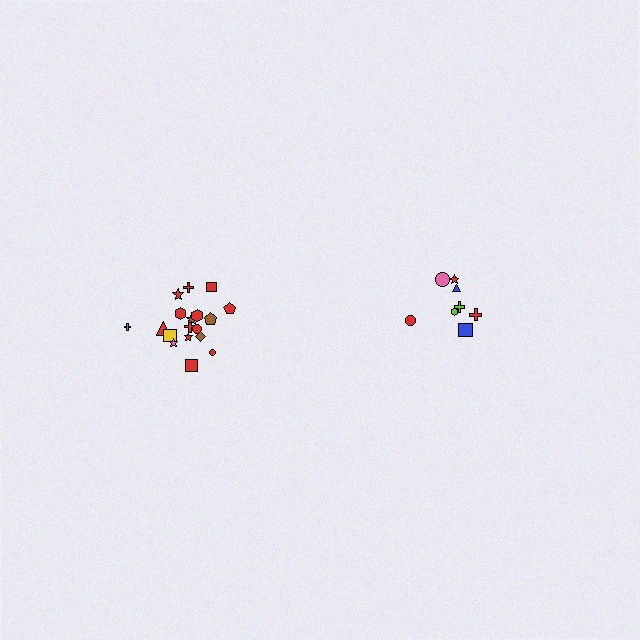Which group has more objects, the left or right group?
The left group.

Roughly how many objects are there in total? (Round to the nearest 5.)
Roughly 25 objects in total.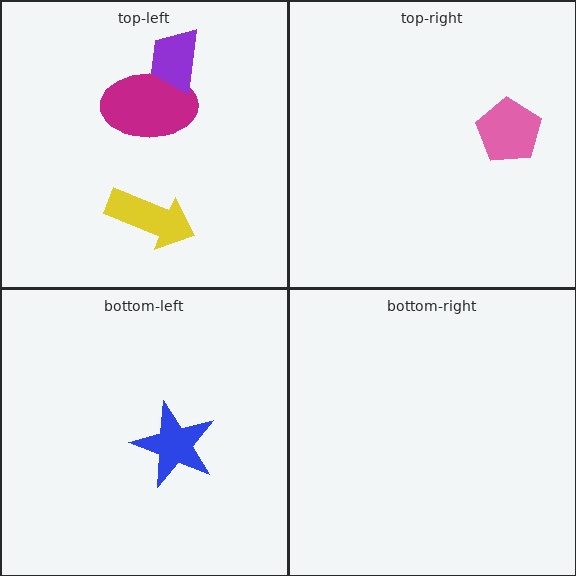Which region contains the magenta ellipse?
The top-left region.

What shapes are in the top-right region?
The pink pentagon.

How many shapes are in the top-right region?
1.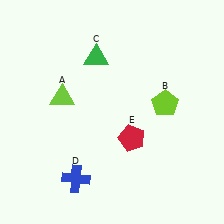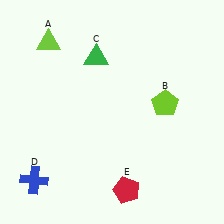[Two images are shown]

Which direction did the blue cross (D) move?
The blue cross (D) moved left.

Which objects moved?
The objects that moved are: the lime triangle (A), the blue cross (D), the red pentagon (E).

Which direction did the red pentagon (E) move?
The red pentagon (E) moved down.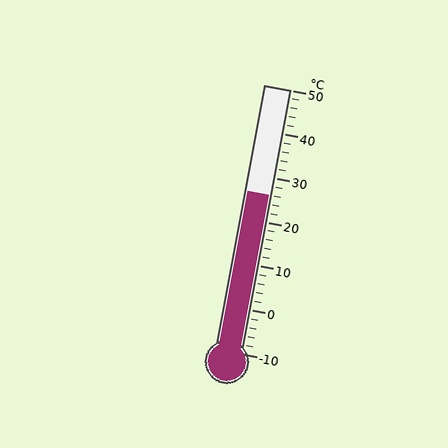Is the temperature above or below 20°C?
The temperature is above 20°C.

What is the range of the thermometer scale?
The thermometer scale ranges from -10°C to 50°C.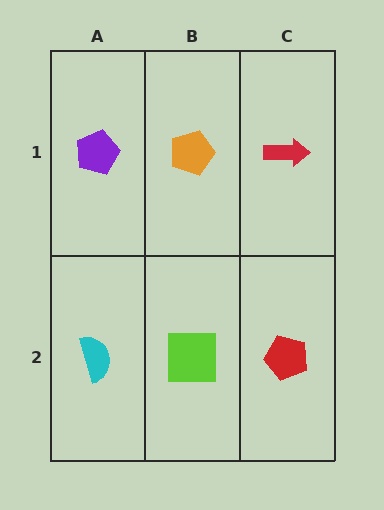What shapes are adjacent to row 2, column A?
A purple pentagon (row 1, column A), a lime square (row 2, column B).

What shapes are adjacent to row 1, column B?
A lime square (row 2, column B), a purple pentagon (row 1, column A), a red arrow (row 1, column C).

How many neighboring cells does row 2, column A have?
2.